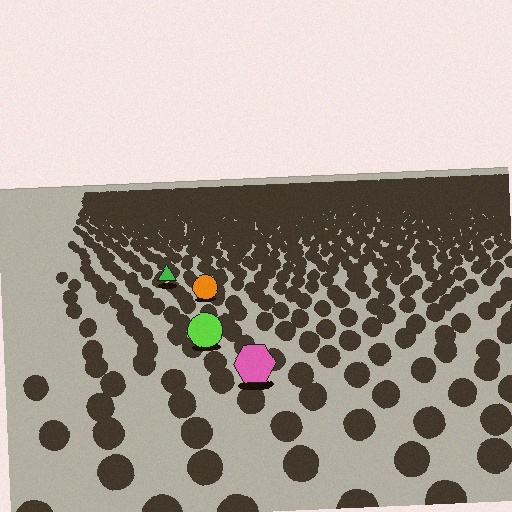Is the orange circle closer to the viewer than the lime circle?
No. The lime circle is closer — you can tell from the texture gradient: the ground texture is coarser near it.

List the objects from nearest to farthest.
From nearest to farthest: the pink hexagon, the lime circle, the orange circle, the green triangle.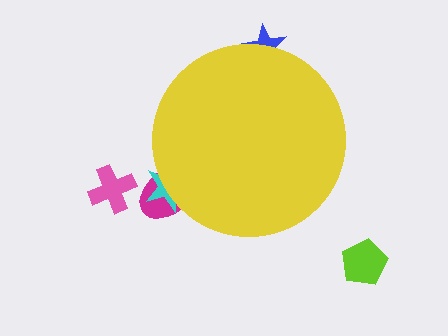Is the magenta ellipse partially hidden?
Yes, the magenta ellipse is partially hidden behind the yellow circle.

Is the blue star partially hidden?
Yes, the blue star is partially hidden behind the yellow circle.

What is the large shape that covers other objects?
A yellow circle.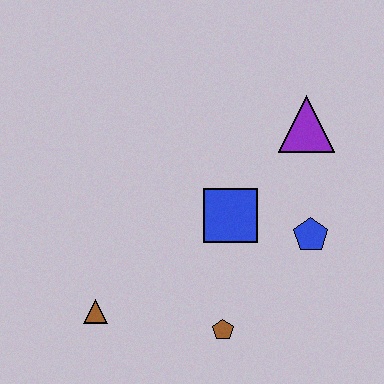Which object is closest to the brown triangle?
The brown pentagon is closest to the brown triangle.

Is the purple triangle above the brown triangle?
Yes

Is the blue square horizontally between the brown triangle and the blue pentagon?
Yes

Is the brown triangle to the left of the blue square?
Yes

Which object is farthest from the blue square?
The brown triangle is farthest from the blue square.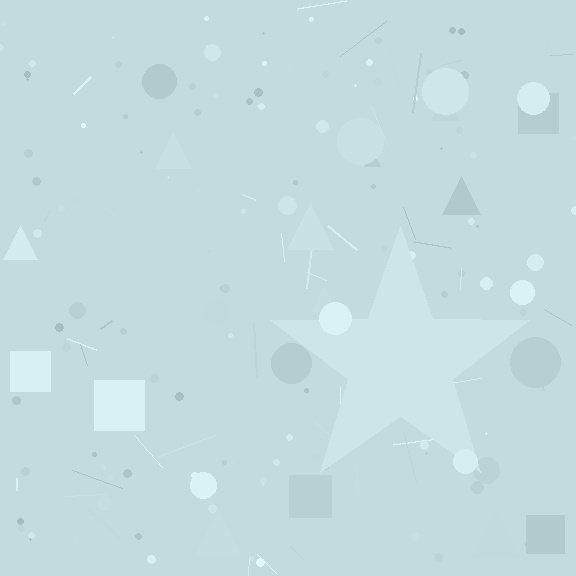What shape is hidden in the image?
A star is hidden in the image.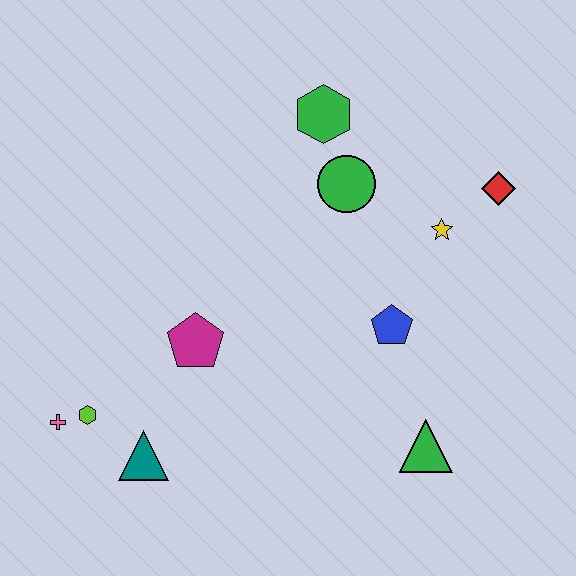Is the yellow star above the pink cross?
Yes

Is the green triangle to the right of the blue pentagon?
Yes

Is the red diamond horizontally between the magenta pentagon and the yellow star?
No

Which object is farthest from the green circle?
The pink cross is farthest from the green circle.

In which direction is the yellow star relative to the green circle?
The yellow star is to the right of the green circle.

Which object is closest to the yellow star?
The red diamond is closest to the yellow star.